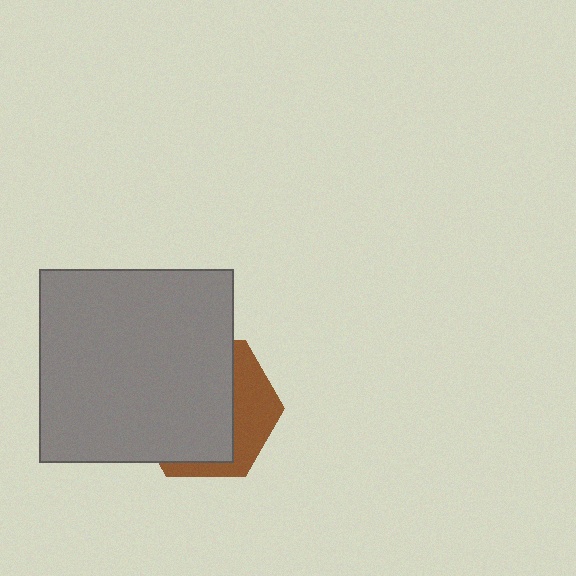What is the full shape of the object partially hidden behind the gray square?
The partially hidden object is a brown hexagon.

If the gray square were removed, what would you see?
You would see the complete brown hexagon.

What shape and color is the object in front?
The object in front is a gray square.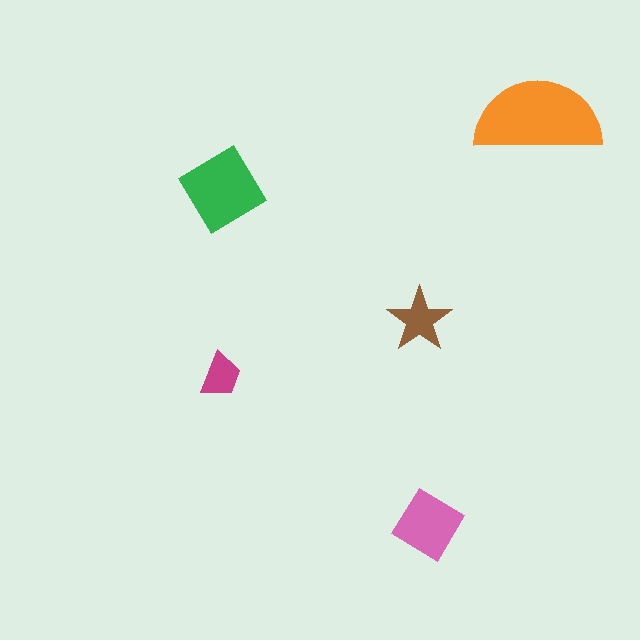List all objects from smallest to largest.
The magenta trapezoid, the brown star, the pink diamond, the green diamond, the orange semicircle.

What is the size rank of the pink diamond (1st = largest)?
3rd.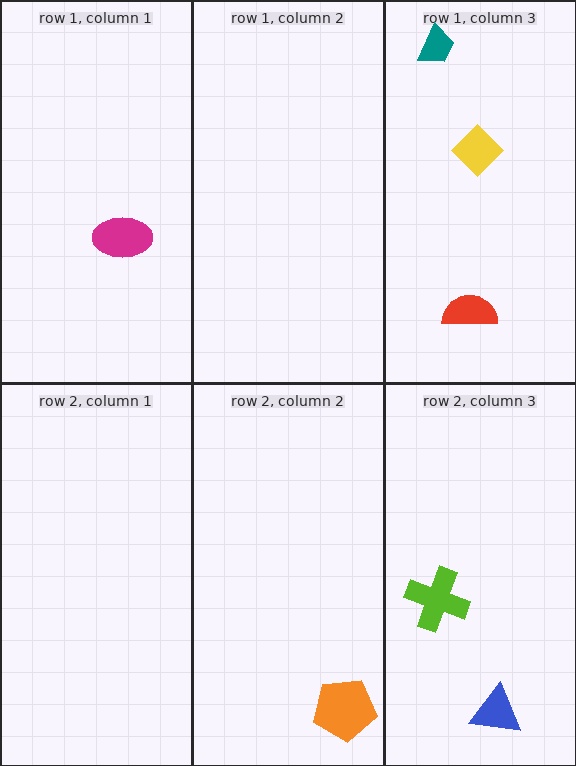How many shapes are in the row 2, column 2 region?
1.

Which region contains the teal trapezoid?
The row 1, column 3 region.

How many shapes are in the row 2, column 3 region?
2.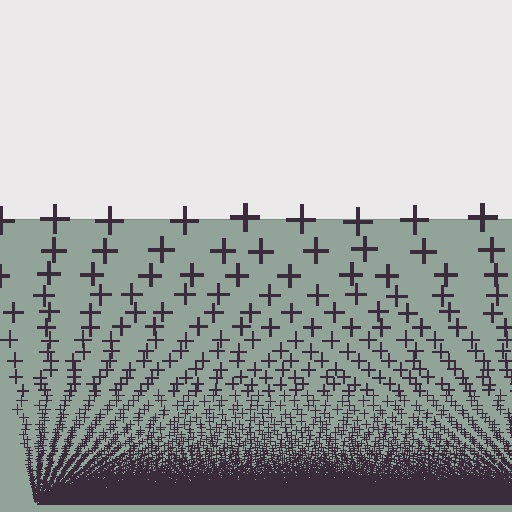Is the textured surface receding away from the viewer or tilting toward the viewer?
The surface appears to tilt toward the viewer. Texture elements get larger and sparser toward the top.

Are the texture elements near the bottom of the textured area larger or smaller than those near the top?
Smaller. The gradient is inverted — elements near the bottom are smaller and denser.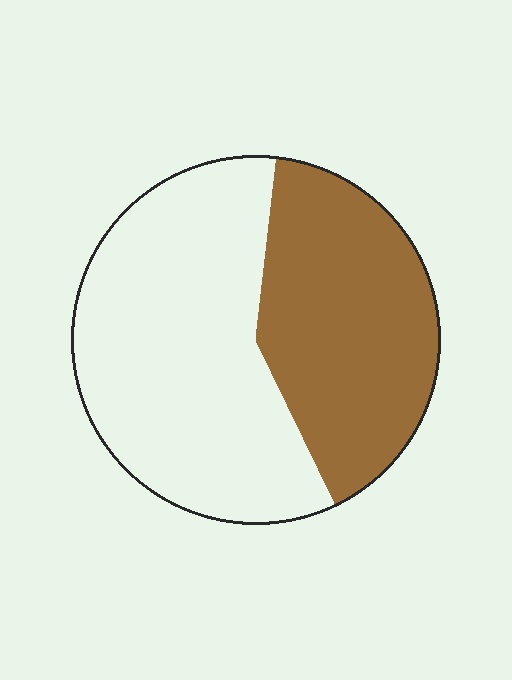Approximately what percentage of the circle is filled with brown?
Approximately 40%.